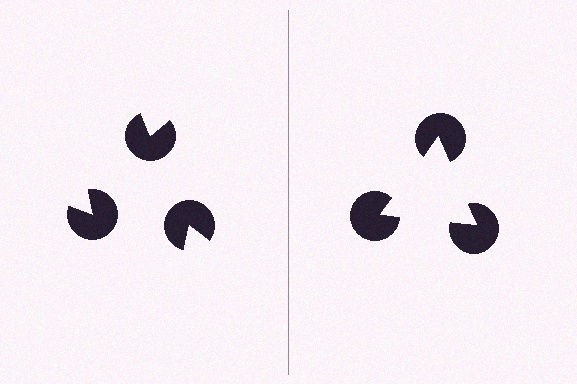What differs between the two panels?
The pac-man discs are positioned identically on both sides; only the wedge orientations differ. On the right they align to a triangle; on the left they are misaligned.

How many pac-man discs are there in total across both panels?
6 — 3 on each side.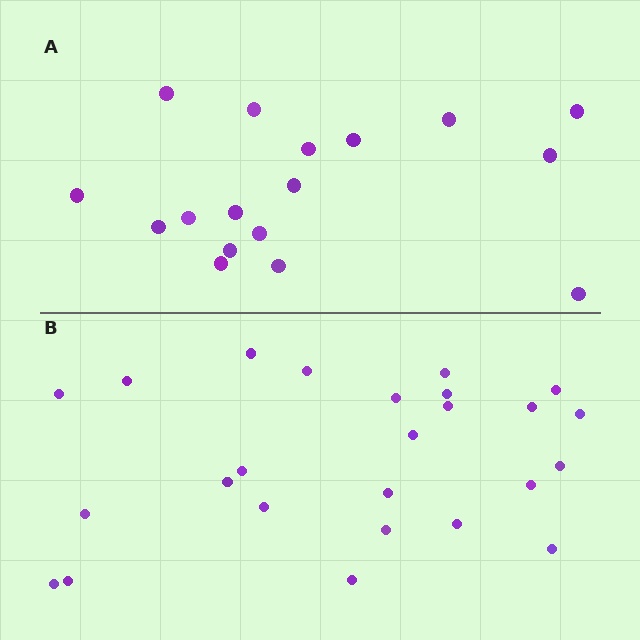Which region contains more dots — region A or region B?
Region B (the bottom region) has more dots.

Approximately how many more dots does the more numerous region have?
Region B has roughly 8 or so more dots than region A.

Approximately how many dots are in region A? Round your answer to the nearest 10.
About 20 dots. (The exact count is 17, which rounds to 20.)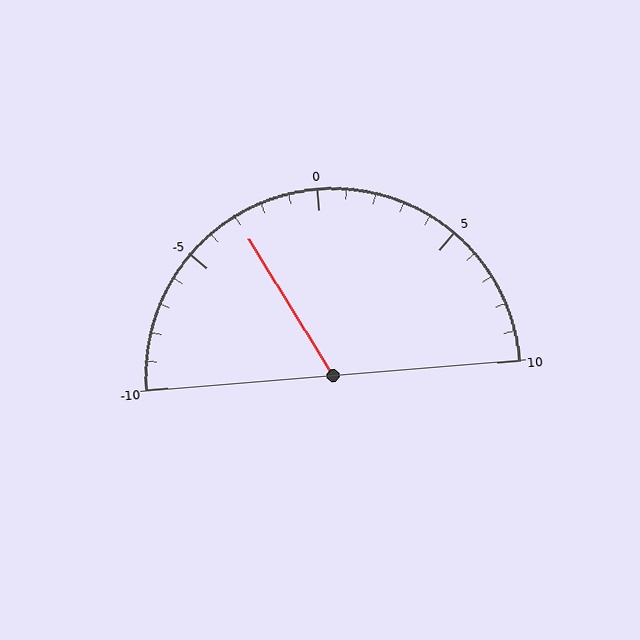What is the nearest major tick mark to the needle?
The nearest major tick mark is -5.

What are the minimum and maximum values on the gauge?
The gauge ranges from -10 to 10.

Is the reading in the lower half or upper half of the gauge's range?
The reading is in the lower half of the range (-10 to 10).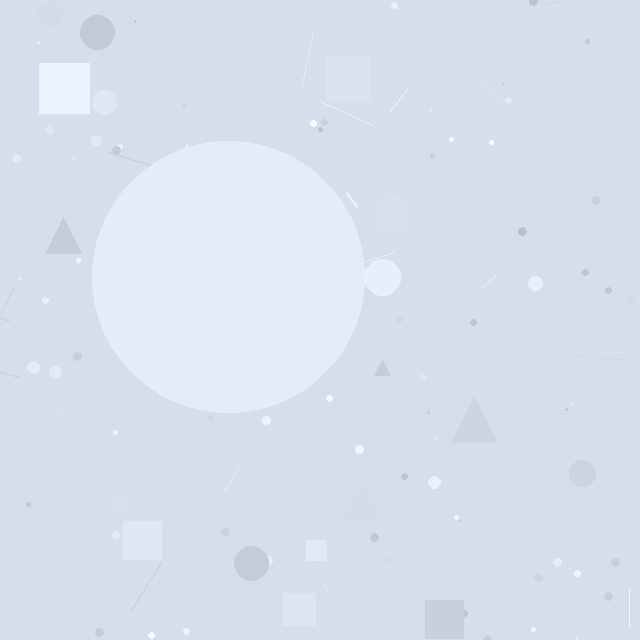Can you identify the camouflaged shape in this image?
The camouflaged shape is a circle.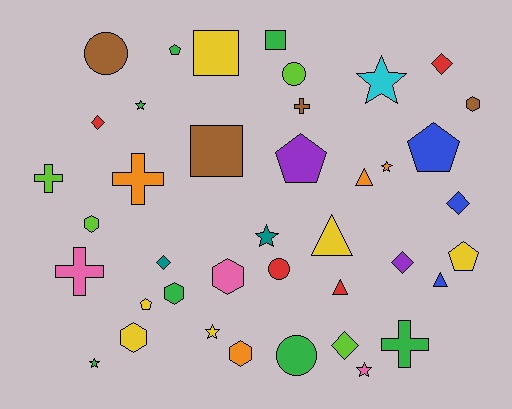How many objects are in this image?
There are 40 objects.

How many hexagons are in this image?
There are 6 hexagons.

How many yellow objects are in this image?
There are 6 yellow objects.